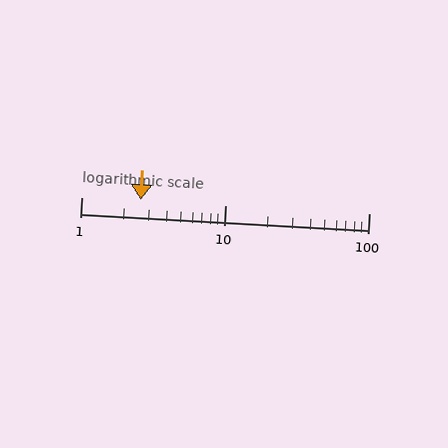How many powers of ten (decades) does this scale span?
The scale spans 2 decades, from 1 to 100.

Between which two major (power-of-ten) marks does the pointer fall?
The pointer is between 1 and 10.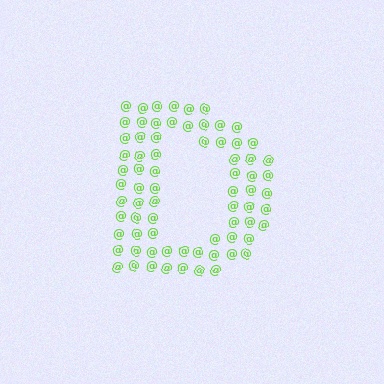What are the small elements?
The small elements are at signs.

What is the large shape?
The large shape is the letter D.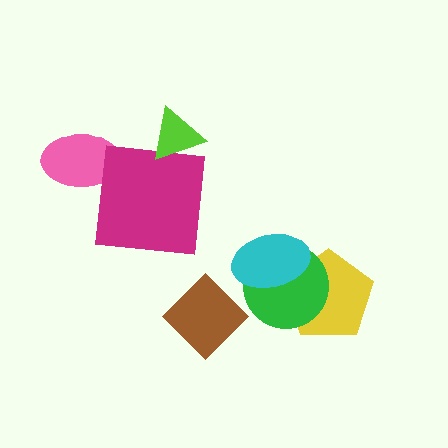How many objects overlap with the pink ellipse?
1 object overlaps with the pink ellipse.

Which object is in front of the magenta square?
The lime triangle is in front of the magenta square.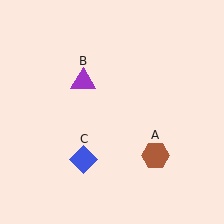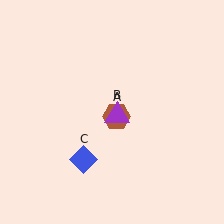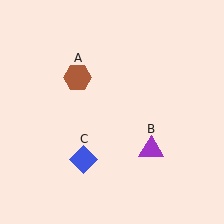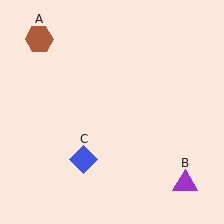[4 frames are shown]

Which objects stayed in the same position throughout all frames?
Blue diamond (object C) remained stationary.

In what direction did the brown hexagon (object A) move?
The brown hexagon (object A) moved up and to the left.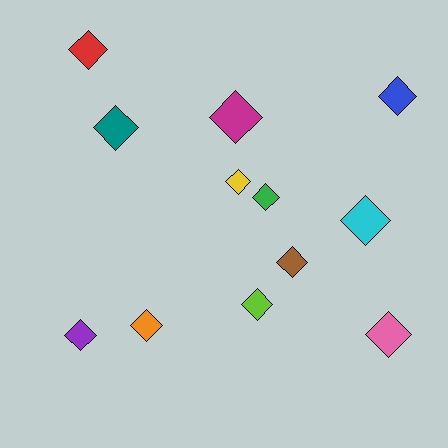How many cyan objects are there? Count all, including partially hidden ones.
There is 1 cyan object.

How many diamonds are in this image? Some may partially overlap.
There are 12 diamonds.